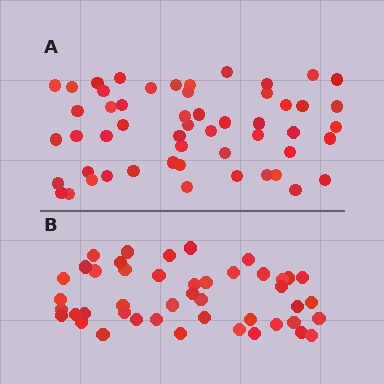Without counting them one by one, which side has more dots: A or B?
Region A (the top region) has more dots.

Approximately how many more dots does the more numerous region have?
Region A has roughly 8 or so more dots than region B.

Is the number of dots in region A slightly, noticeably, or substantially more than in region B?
Region A has only slightly more — the two regions are fairly close. The ratio is roughly 1.2 to 1.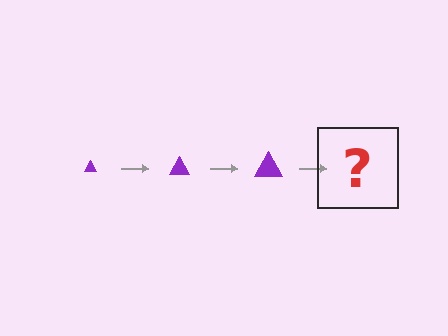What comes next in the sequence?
The next element should be a purple triangle, larger than the previous one.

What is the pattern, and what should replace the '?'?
The pattern is that the triangle gets progressively larger each step. The '?' should be a purple triangle, larger than the previous one.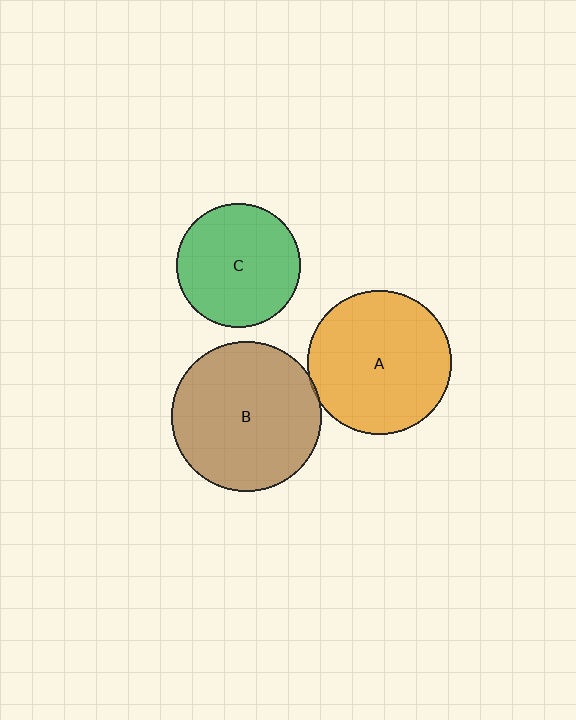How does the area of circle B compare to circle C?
Approximately 1.5 times.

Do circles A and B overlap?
Yes.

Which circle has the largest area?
Circle B (brown).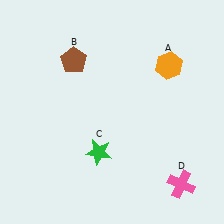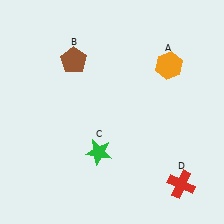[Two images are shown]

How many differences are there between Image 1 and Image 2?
There is 1 difference between the two images.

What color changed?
The cross (D) changed from pink in Image 1 to red in Image 2.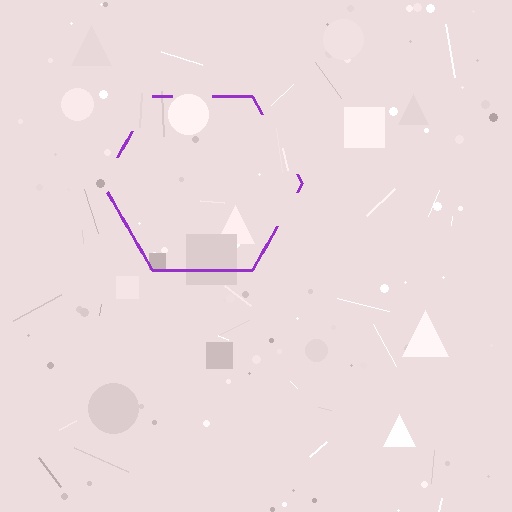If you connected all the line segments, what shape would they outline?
They would outline a hexagon.